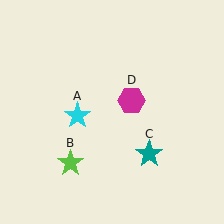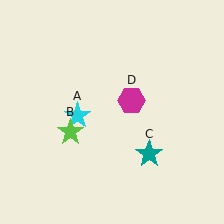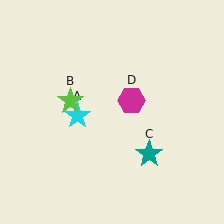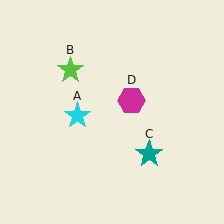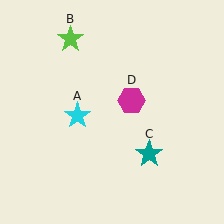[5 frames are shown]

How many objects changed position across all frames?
1 object changed position: lime star (object B).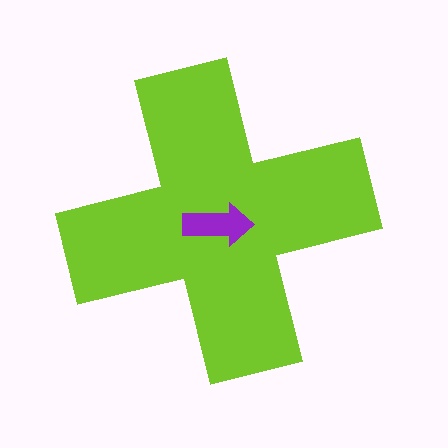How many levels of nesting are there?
2.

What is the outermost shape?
The lime cross.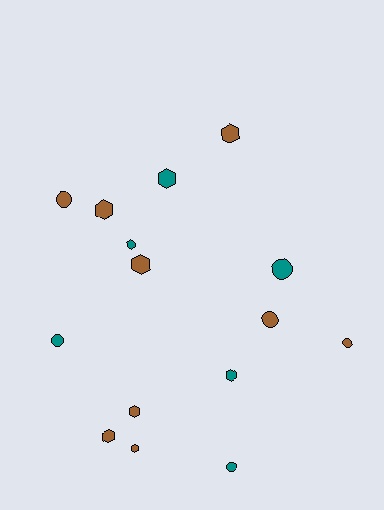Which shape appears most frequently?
Hexagon, with 9 objects.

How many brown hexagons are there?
There are 6 brown hexagons.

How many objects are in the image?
There are 15 objects.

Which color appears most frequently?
Brown, with 9 objects.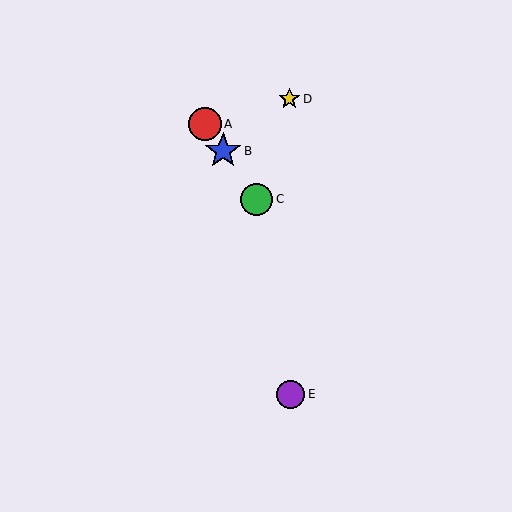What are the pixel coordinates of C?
Object C is at (257, 199).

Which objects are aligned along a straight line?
Objects A, B, C are aligned along a straight line.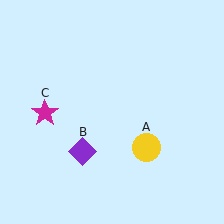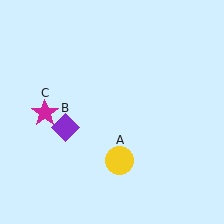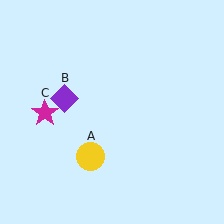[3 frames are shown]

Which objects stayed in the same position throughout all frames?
Magenta star (object C) remained stationary.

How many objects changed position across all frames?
2 objects changed position: yellow circle (object A), purple diamond (object B).